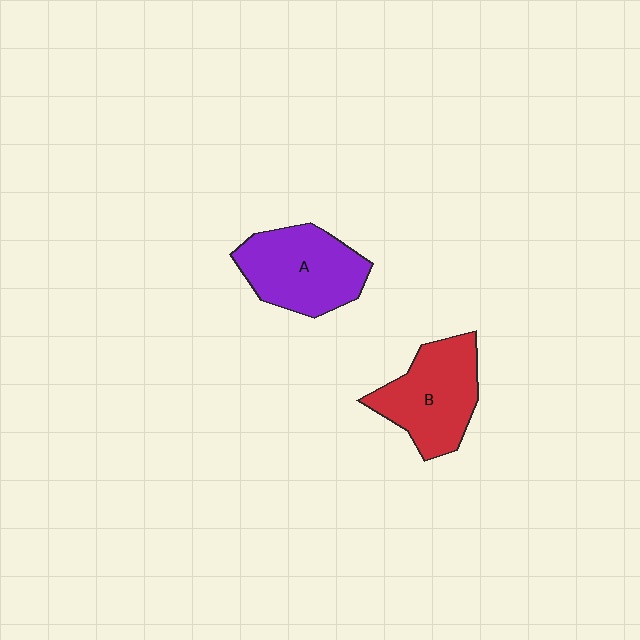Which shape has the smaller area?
Shape B (red).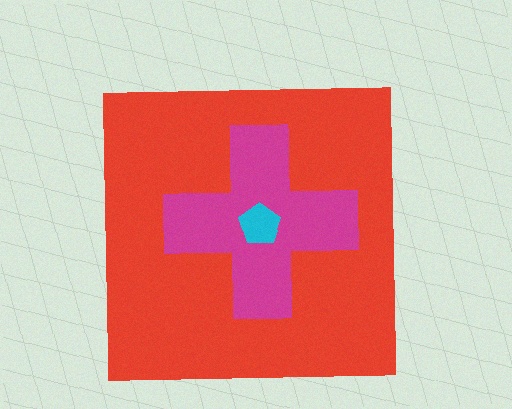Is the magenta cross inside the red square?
Yes.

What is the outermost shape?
The red square.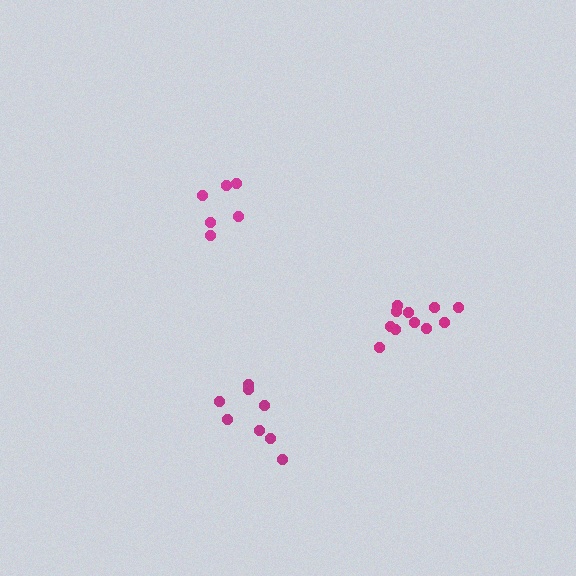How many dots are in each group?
Group 1: 6 dots, Group 2: 11 dots, Group 3: 8 dots (25 total).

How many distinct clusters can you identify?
There are 3 distinct clusters.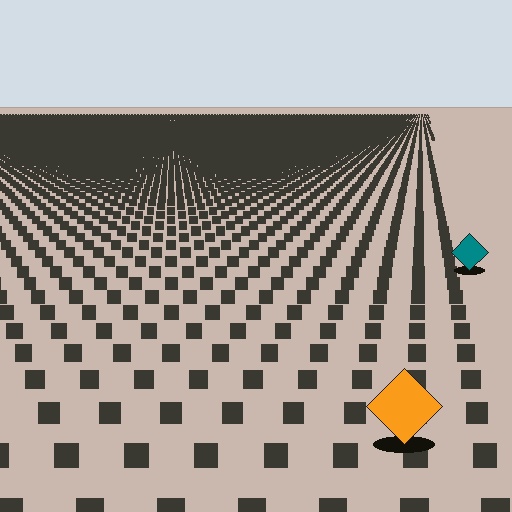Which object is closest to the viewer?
The orange diamond is closest. The texture marks near it are larger and more spread out.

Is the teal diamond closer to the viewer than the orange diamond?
No. The orange diamond is closer — you can tell from the texture gradient: the ground texture is coarser near it.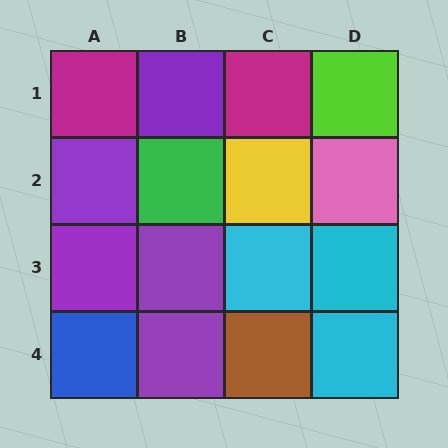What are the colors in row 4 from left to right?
Blue, purple, brown, cyan.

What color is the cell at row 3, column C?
Cyan.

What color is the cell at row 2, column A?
Purple.